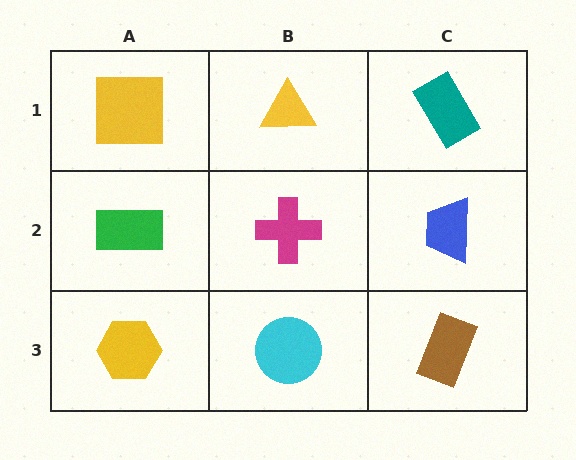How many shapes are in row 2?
3 shapes.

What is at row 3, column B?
A cyan circle.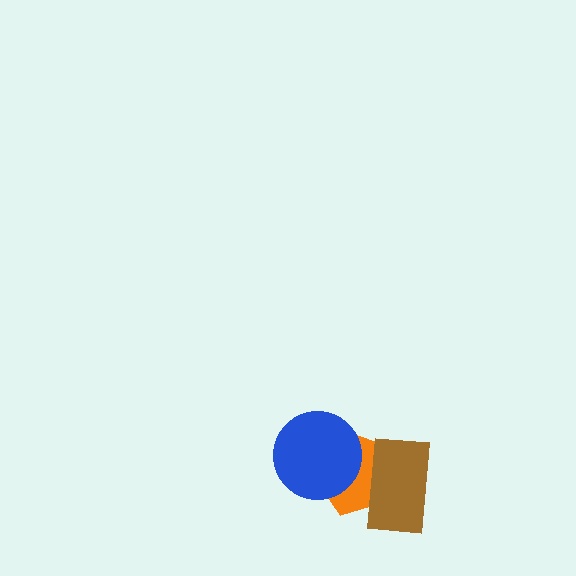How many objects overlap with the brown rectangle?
1 object overlaps with the brown rectangle.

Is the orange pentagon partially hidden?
Yes, it is partially covered by another shape.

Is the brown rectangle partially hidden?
No, no other shape covers it.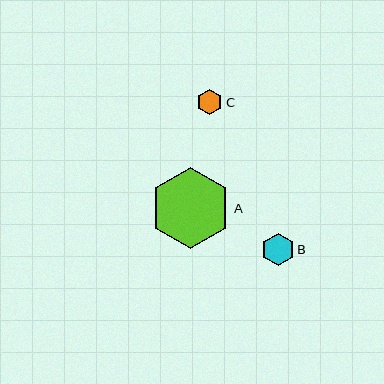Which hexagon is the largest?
Hexagon A is the largest with a size of approximately 82 pixels.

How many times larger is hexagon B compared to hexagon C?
Hexagon B is approximately 1.3 times the size of hexagon C.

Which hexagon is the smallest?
Hexagon C is the smallest with a size of approximately 25 pixels.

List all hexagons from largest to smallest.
From largest to smallest: A, B, C.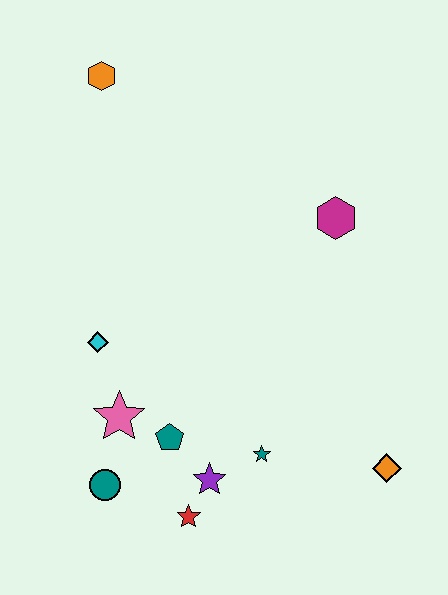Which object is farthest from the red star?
The orange hexagon is farthest from the red star.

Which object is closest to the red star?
The purple star is closest to the red star.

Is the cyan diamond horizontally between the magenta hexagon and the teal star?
No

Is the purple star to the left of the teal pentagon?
No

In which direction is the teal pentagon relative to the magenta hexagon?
The teal pentagon is below the magenta hexagon.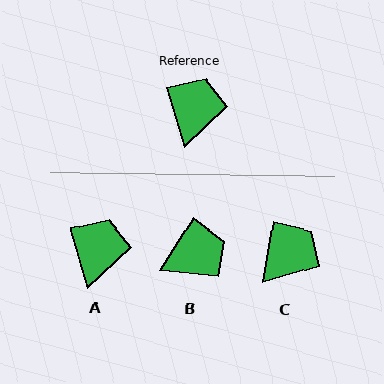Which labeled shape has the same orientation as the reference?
A.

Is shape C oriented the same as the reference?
No, it is off by about 25 degrees.